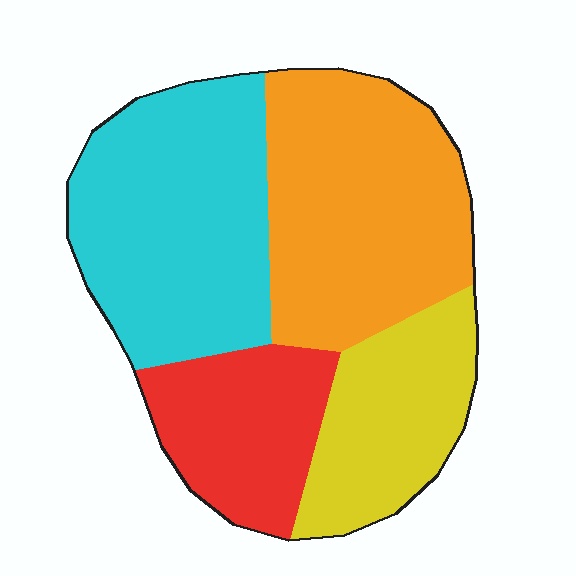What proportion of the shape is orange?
Orange covers 32% of the shape.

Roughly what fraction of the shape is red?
Red covers 17% of the shape.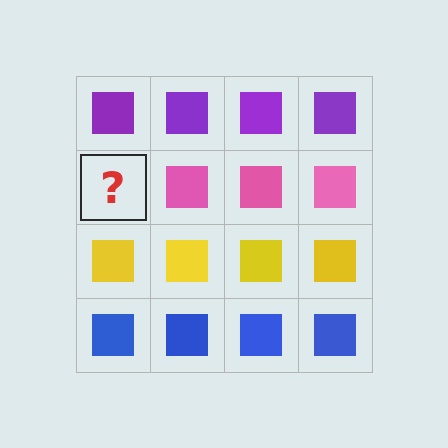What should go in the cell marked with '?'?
The missing cell should contain a pink square.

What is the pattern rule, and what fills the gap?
The rule is that each row has a consistent color. The gap should be filled with a pink square.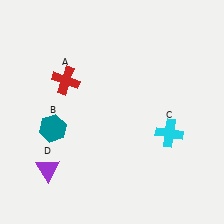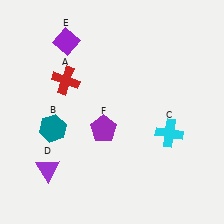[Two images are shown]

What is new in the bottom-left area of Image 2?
A purple pentagon (F) was added in the bottom-left area of Image 2.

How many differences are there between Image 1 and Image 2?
There are 2 differences between the two images.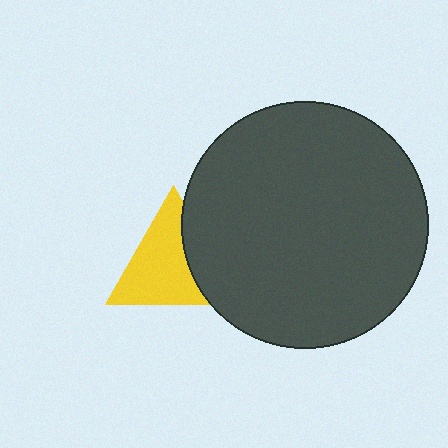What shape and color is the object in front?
The object in front is a dark gray circle.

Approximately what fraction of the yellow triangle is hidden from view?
Roughly 30% of the yellow triangle is hidden behind the dark gray circle.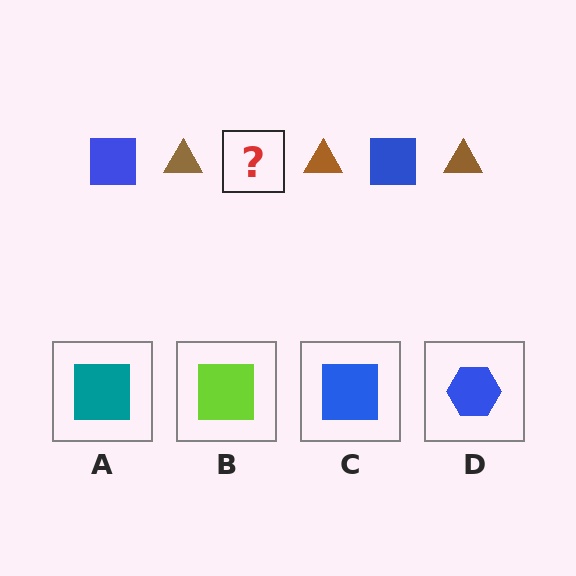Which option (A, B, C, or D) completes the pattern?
C.